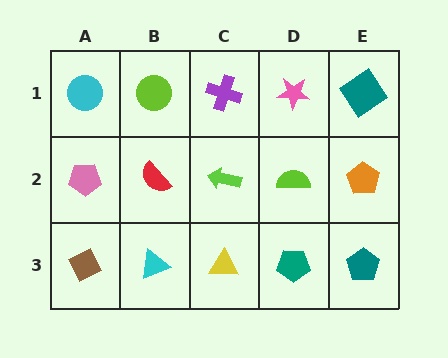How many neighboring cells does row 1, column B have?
3.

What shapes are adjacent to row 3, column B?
A red semicircle (row 2, column B), a brown diamond (row 3, column A), a yellow triangle (row 3, column C).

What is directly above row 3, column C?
A lime arrow.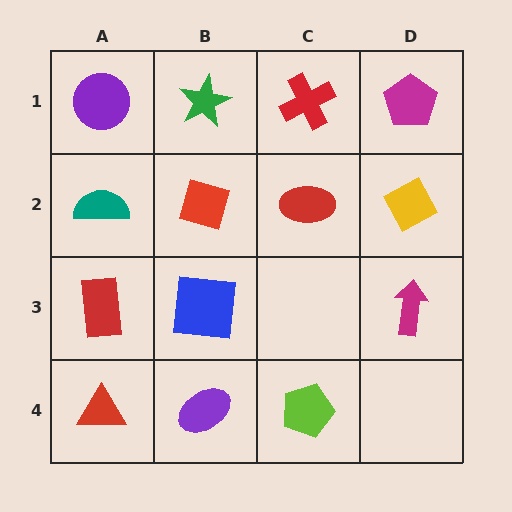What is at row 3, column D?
A magenta arrow.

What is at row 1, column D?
A magenta pentagon.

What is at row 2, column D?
A yellow diamond.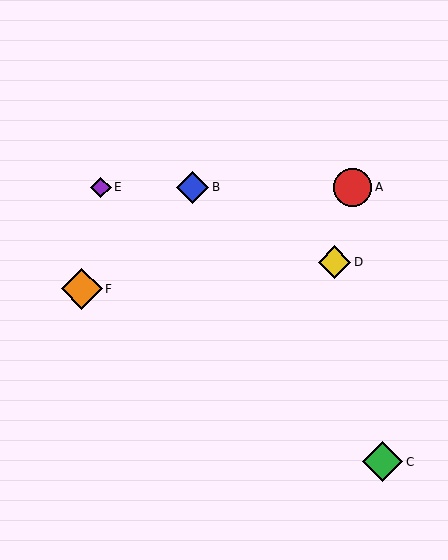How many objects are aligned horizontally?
3 objects (A, B, E) are aligned horizontally.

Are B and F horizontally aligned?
No, B is at y≈188 and F is at y≈289.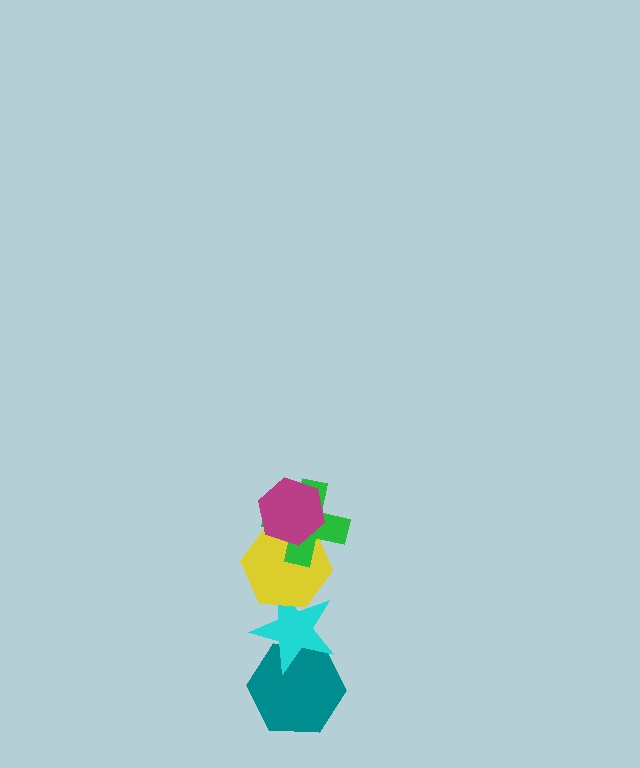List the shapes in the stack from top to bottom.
From top to bottom: the magenta hexagon, the green cross, the yellow hexagon, the cyan star, the teal hexagon.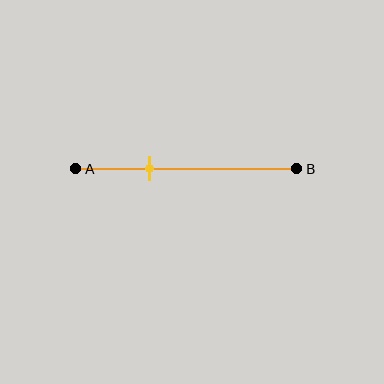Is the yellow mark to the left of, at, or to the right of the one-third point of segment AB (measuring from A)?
The yellow mark is approximately at the one-third point of segment AB.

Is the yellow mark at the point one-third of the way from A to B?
Yes, the mark is approximately at the one-third point.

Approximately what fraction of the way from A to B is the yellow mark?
The yellow mark is approximately 35% of the way from A to B.